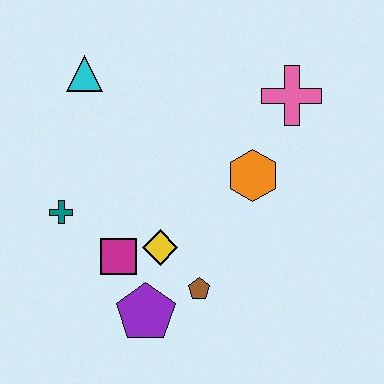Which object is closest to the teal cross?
The magenta square is closest to the teal cross.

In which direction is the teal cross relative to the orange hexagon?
The teal cross is to the left of the orange hexagon.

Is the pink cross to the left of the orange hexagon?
No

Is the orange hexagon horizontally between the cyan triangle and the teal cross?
No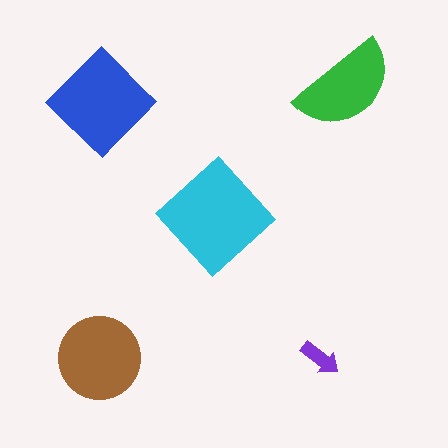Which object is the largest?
The cyan diamond.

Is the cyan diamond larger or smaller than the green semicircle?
Larger.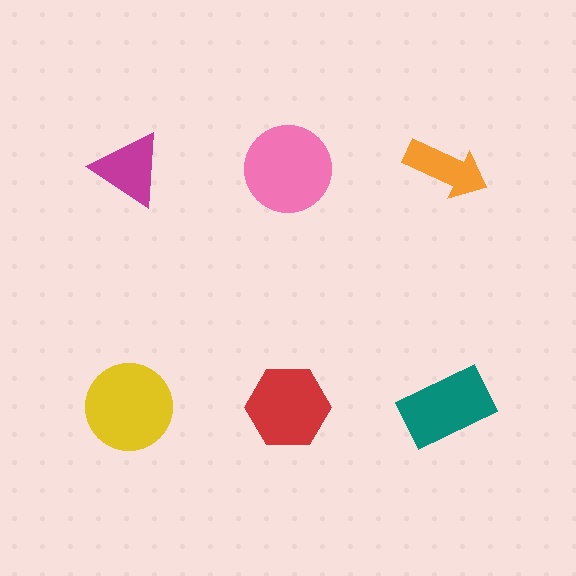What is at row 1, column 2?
A pink circle.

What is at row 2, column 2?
A red hexagon.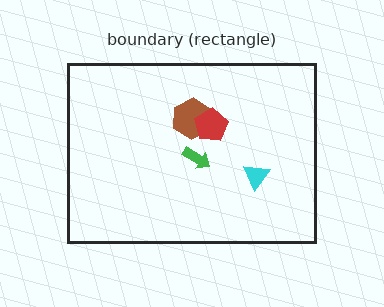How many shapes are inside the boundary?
4 inside, 0 outside.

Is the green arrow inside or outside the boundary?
Inside.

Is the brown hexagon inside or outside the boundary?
Inside.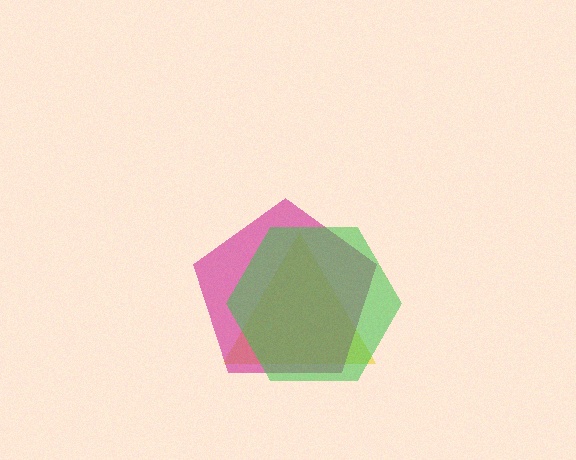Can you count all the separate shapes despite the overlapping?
Yes, there are 3 separate shapes.